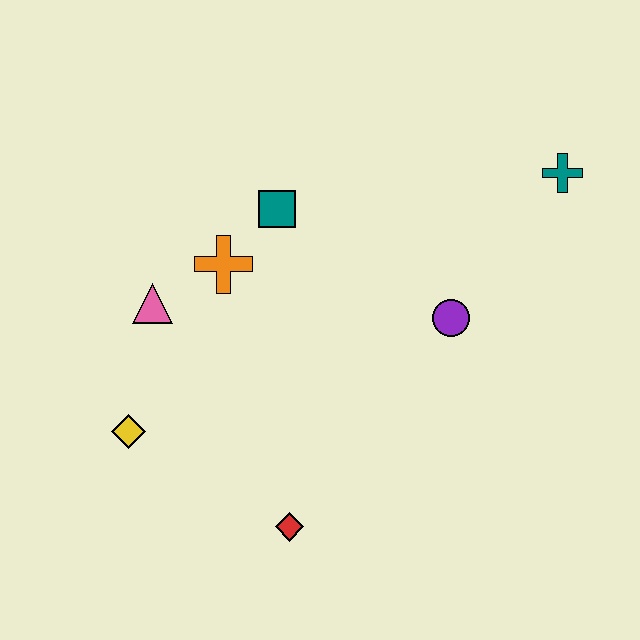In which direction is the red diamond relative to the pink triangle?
The red diamond is below the pink triangle.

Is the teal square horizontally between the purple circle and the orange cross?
Yes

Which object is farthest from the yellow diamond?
The teal cross is farthest from the yellow diamond.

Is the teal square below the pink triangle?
No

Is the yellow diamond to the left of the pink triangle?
Yes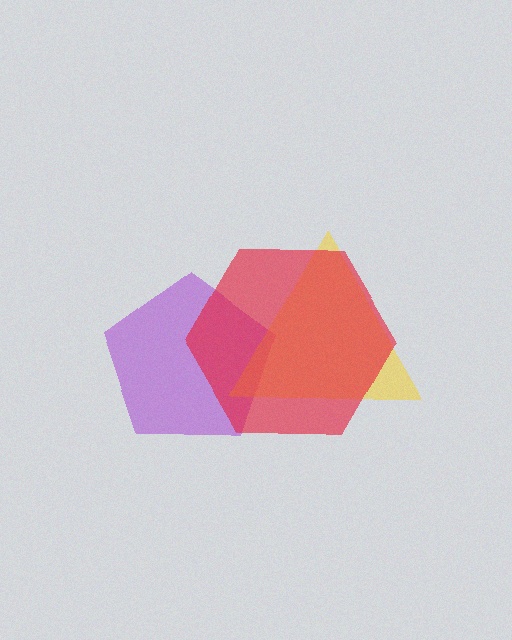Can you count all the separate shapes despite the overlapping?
Yes, there are 3 separate shapes.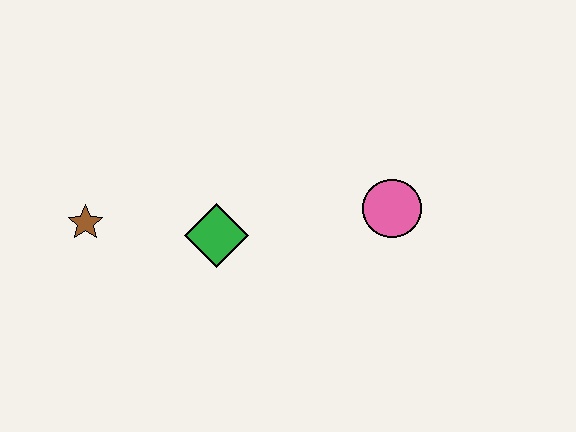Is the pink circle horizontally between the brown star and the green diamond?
No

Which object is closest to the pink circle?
The green diamond is closest to the pink circle.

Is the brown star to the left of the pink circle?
Yes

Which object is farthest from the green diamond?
The pink circle is farthest from the green diamond.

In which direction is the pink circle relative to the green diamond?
The pink circle is to the right of the green diamond.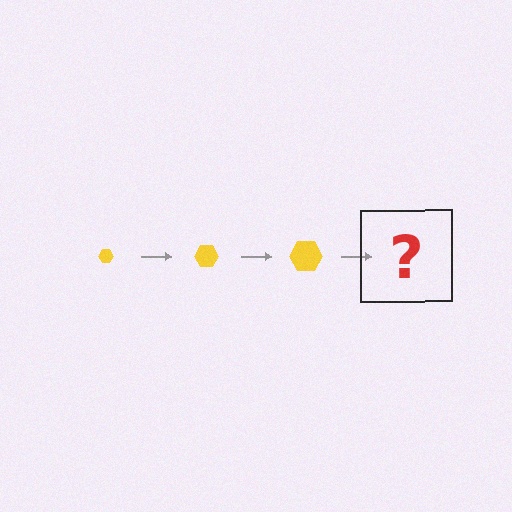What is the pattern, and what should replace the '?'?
The pattern is that the hexagon gets progressively larger each step. The '?' should be a yellow hexagon, larger than the previous one.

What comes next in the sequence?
The next element should be a yellow hexagon, larger than the previous one.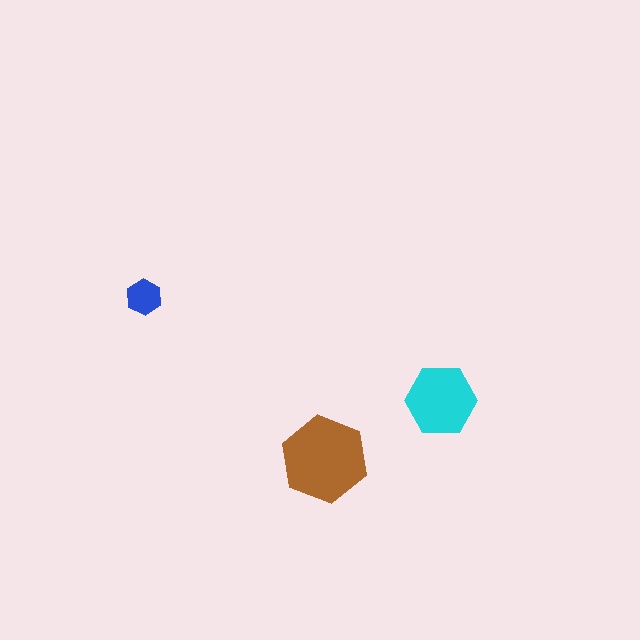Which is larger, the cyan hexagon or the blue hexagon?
The cyan one.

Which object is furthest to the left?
The blue hexagon is leftmost.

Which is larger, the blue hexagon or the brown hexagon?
The brown one.